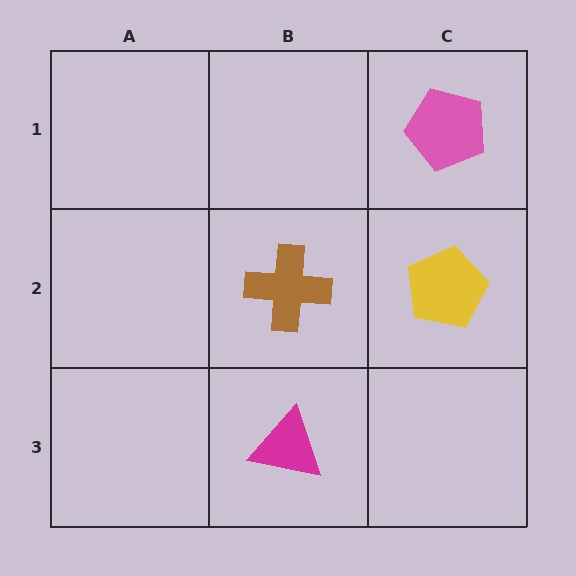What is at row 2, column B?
A brown cross.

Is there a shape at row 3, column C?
No, that cell is empty.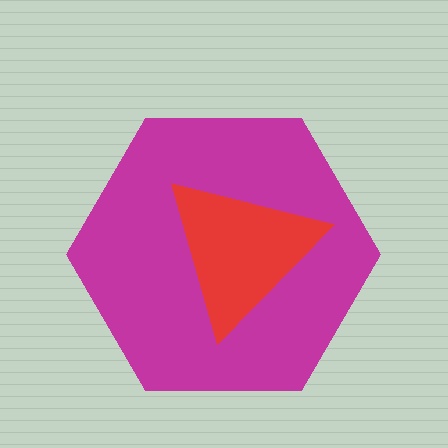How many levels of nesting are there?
2.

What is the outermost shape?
The magenta hexagon.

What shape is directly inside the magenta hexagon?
The red triangle.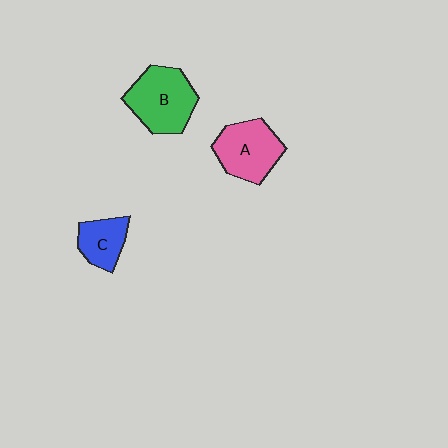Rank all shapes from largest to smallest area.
From largest to smallest: B (green), A (pink), C (blue).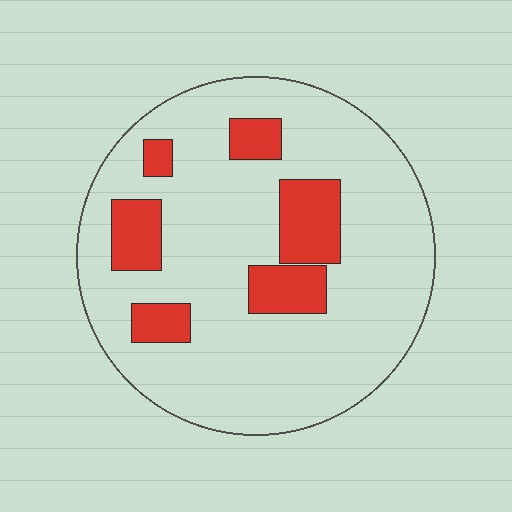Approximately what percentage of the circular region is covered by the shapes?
Approximately 20%.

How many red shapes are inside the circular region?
6.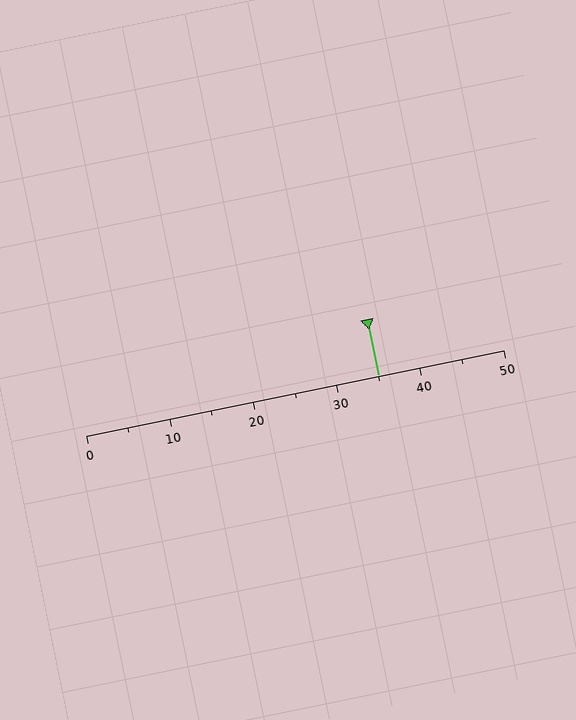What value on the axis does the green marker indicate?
The marker indicates approximately 35.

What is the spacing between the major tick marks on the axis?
The major ticks are spaced 10 apart.